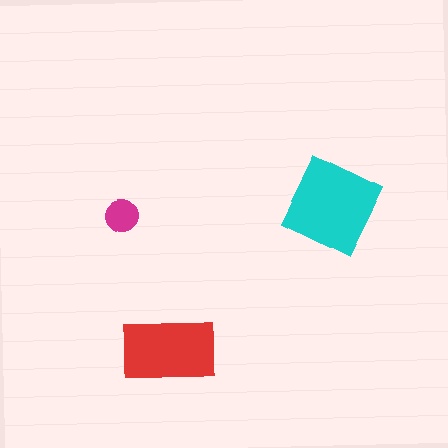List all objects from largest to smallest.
The cyan diamond, the red rectangle, the magenta circle.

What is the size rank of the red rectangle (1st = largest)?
2nd.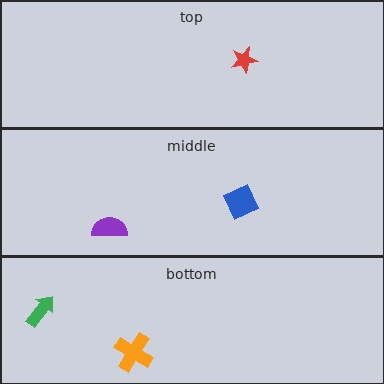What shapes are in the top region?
The red star.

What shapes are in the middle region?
The purple semicircle, the blue diamond.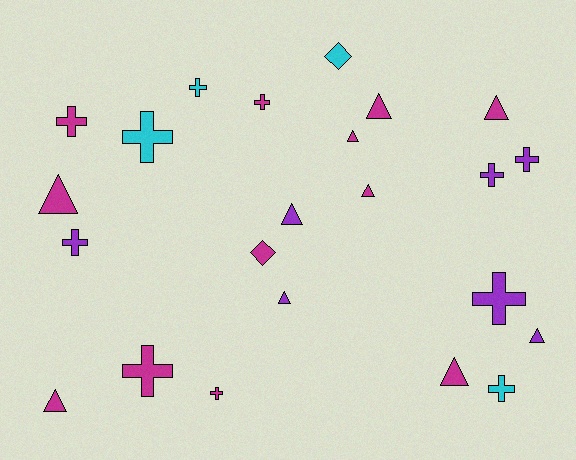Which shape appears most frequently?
Cross, with 11 objects.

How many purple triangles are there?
There are 3 purple triangles.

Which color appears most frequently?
Magenta, with 12 objects.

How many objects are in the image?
There are 23 objects.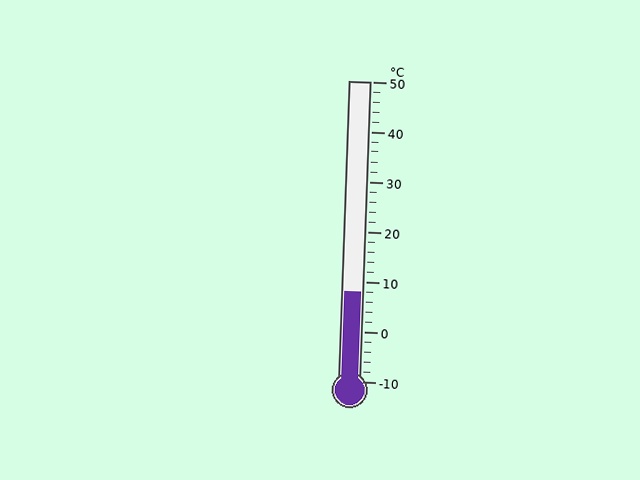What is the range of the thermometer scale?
The thermometer scale ranges from -10°C to 50°C.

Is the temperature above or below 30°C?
The temperature is below 30°C.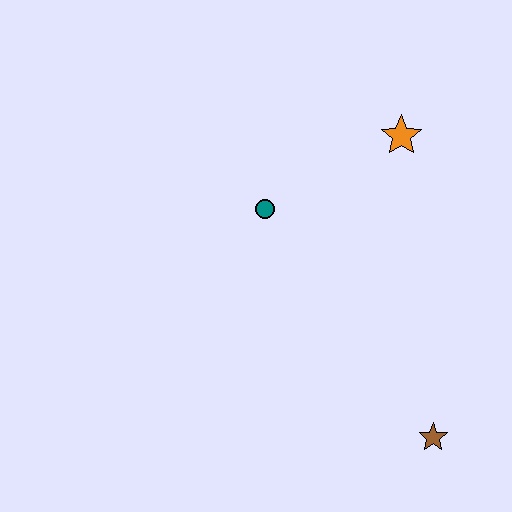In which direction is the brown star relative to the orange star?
The brown star is below the orange star.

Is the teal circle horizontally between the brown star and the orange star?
No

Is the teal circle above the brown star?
Yes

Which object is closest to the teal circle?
The orange star is closest to the teal circle.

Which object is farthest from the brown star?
The orange star is farthest from the brown star.